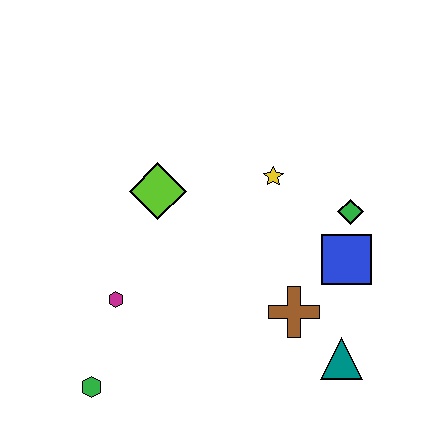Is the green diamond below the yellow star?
Yes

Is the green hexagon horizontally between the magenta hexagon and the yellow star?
No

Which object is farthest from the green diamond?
The green hexagon is farthest from the green diamond.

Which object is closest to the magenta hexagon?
The green hexagon is closest to the magenta hexagon.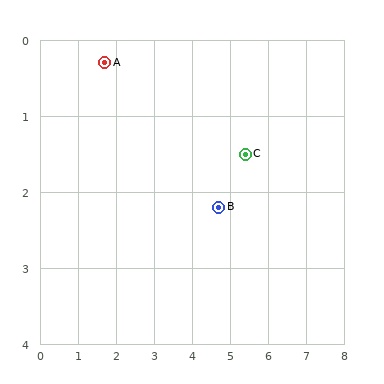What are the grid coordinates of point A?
Point A is at approximately (1.7, 0.3).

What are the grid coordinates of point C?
Point C is at approximately (5.4, 1.5).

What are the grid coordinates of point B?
Point B is at approximately (4.7, 2.2).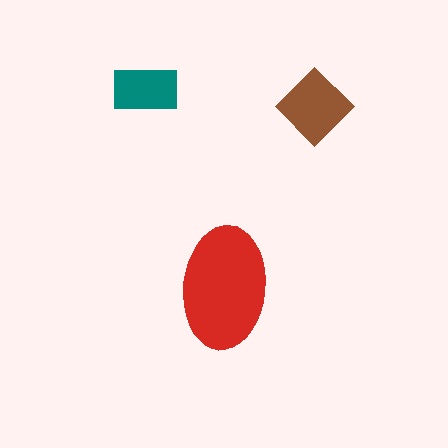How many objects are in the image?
There are 3 objects in the image.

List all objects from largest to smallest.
The red ellipse, the brown diamond, the teal rectangle.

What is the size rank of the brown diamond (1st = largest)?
2nd.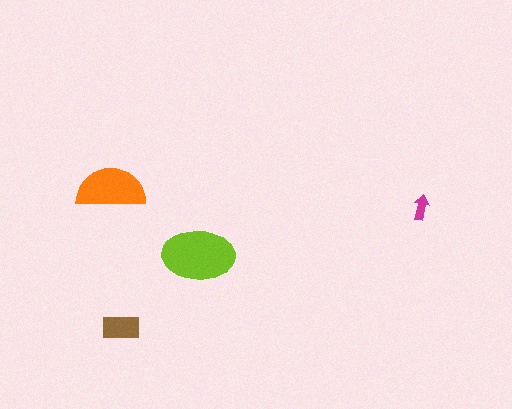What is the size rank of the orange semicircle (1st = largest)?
2nd.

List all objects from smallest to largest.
The magenta arrow, the brown rectangle, the orange semicircle, the lime ellipse.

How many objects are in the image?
There are 4 objects in the image.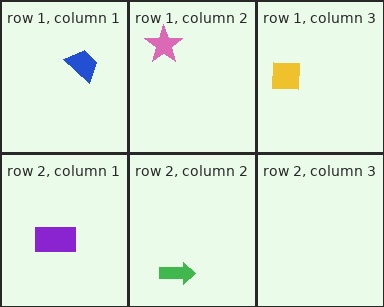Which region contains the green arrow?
The row 2, column 2 region.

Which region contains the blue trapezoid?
The row 1, column 1 region.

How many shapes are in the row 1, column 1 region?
1.